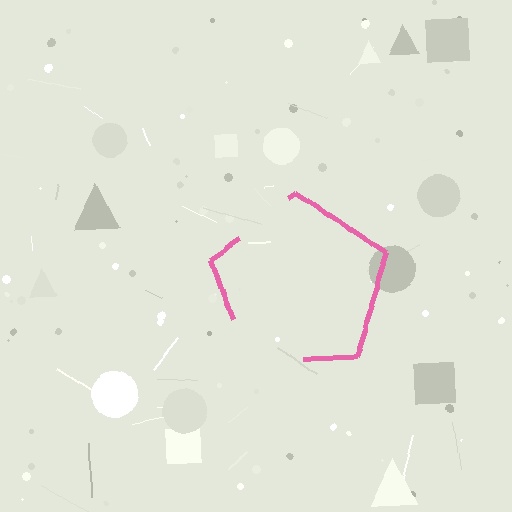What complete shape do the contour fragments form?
The contour fragments form a pentagon.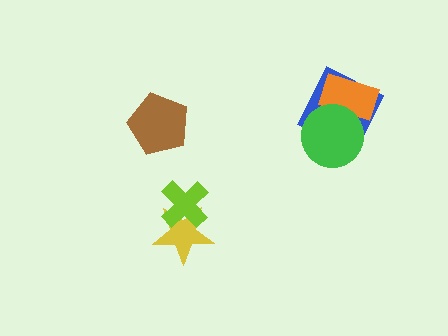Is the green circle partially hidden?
No, no other shape covers it.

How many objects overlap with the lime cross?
1 object overlaps with the lime cross.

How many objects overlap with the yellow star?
1 object overlaps with the yellow star.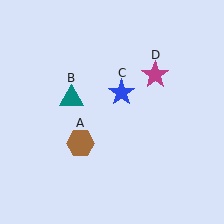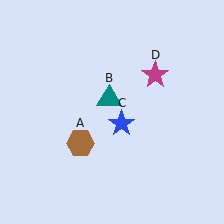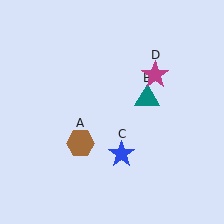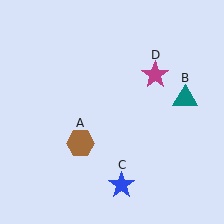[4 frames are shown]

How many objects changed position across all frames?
2 objects changed position: teal triangle (object B), blue star (object C).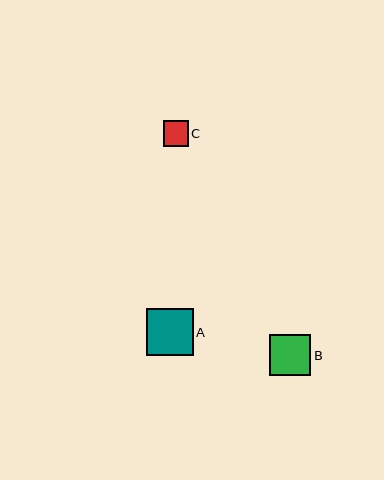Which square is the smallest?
Square C is the smallest with a size of approximately 25 pixels.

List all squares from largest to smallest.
From largest to smallest: A, B, C.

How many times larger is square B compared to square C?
Square B is approximately 1.6 times the size of square C.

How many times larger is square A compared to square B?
Square A is approximately 1.1 times the size of square B.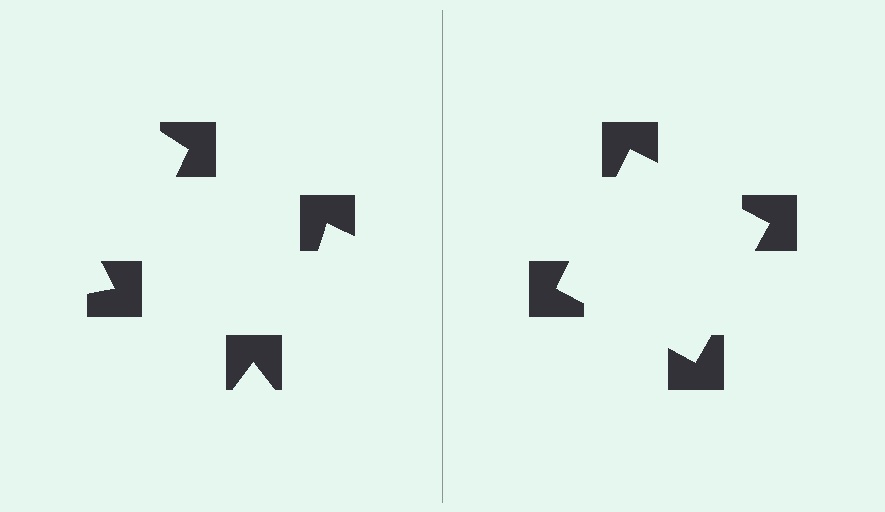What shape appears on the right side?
An illusory square.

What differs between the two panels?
The notched squares are positioned identically on both sides; only the wedge orientations differ. On the right they align to a square; on the left they are misaligned.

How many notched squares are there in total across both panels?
8 — 4 on each side.